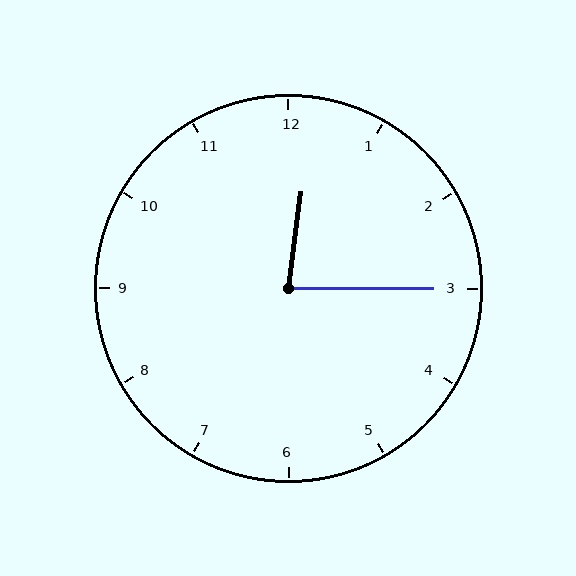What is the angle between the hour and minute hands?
Approximately 82 degrees.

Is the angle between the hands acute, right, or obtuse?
It is acute.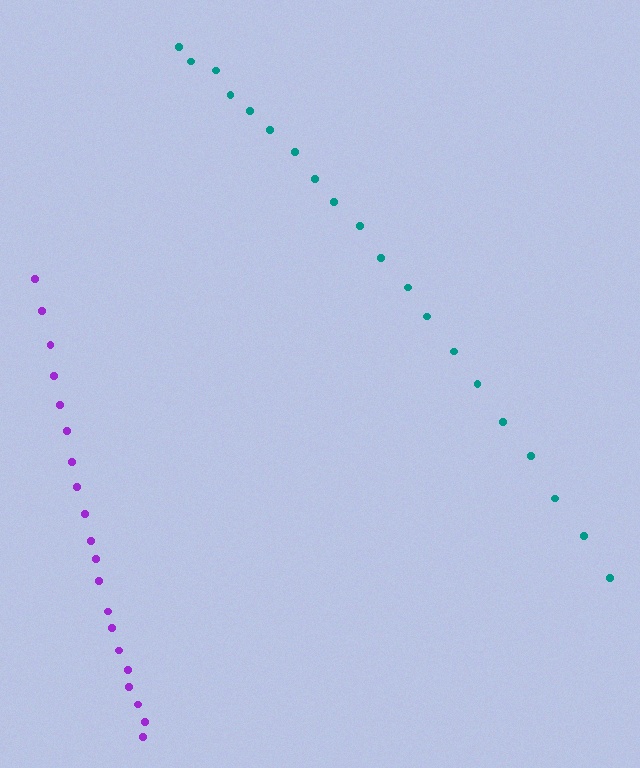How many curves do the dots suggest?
There are 2 distinct paths.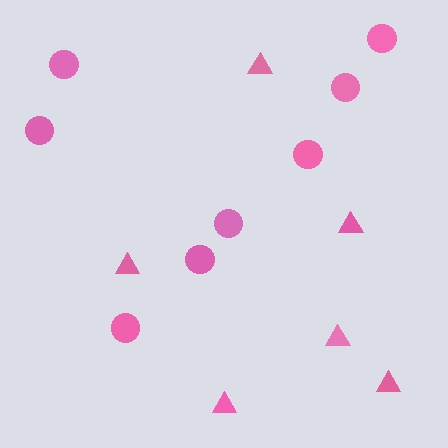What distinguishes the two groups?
There are 2 groups: one group of circles (8) and one group of triangles (6).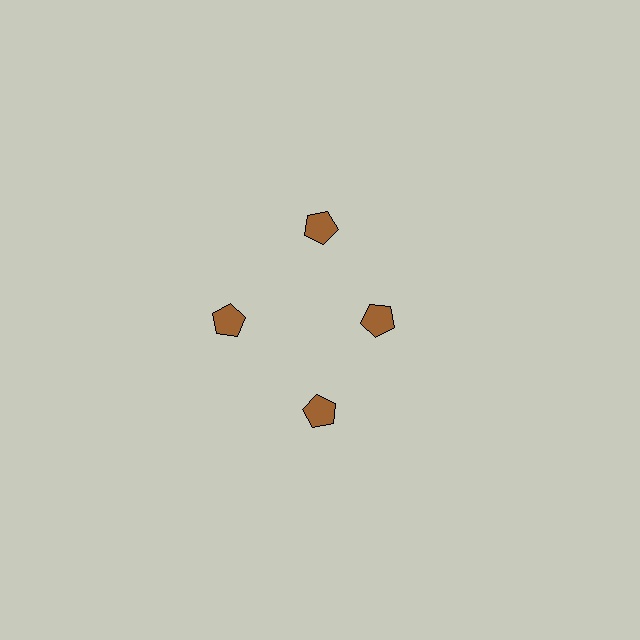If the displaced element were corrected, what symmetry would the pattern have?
It would have 4-fold rotational symmetry — the pattern would map onto itself every 90 degrees.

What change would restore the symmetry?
The symmetry would be restored by moving it outward, back onto the ring so that all 4 pentagons sit at equal angles and equal distance from the center.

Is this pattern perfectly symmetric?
No. The 4 brown pentagons are arranged in a ring, but one element near the 3 o'clock position is pulled inward toward the center, breaking the 4-fold rotational symmetry.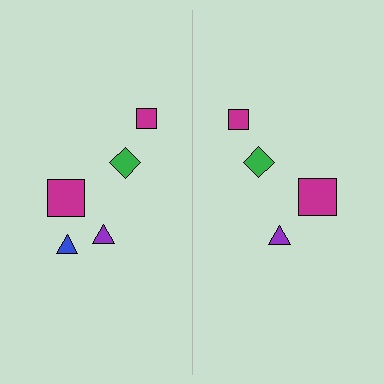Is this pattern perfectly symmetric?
No, the pattern is not perfectly symmetric. A blue triangle is missing from the right side.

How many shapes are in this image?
There are 9 shapes in this image.